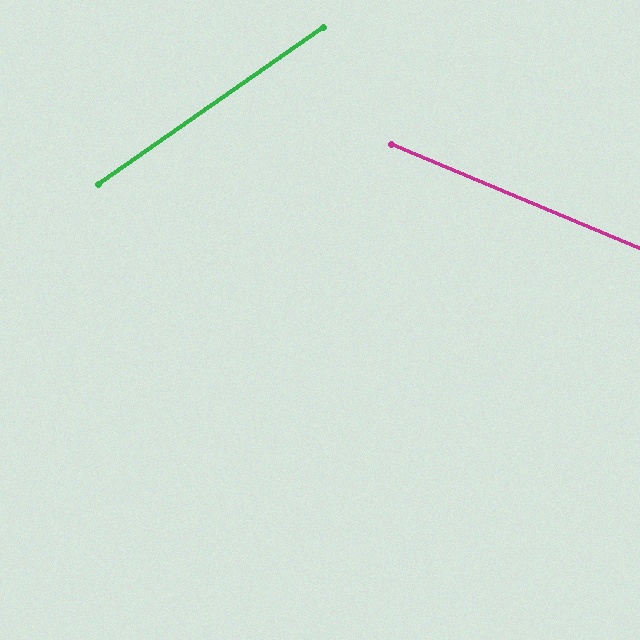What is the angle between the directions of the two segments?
Approximately 58 degrees.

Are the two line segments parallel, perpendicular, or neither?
Neither parallel nor perpendicular — they differ by about 58°.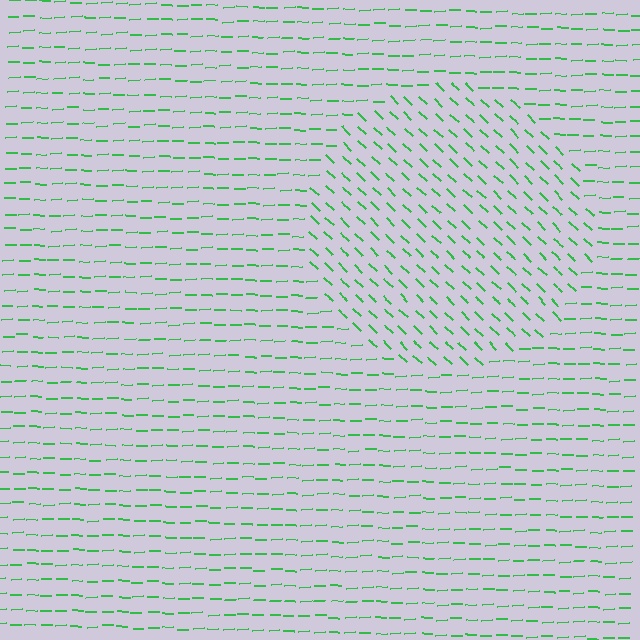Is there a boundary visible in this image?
Yes, there is a texture boundary formed by a change in line orientation.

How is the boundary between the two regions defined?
The boundary is defined purely by a change in line orientation (approximately 45 degrees difference). All lines are the same color and thickness.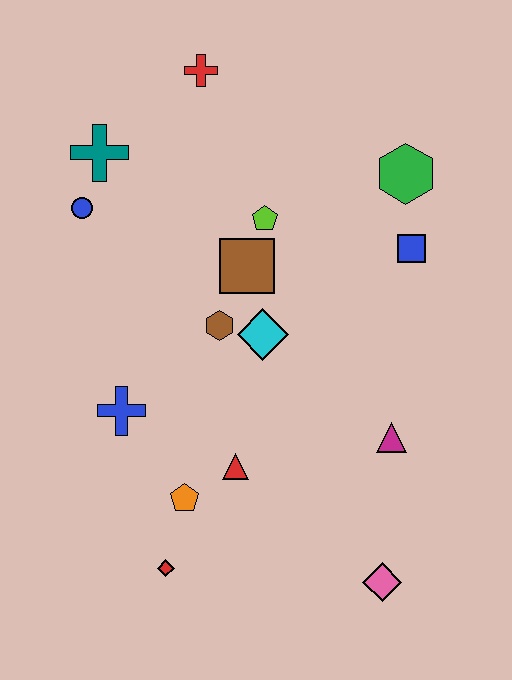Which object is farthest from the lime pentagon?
The pink diamond is farthest from the lime pentagon.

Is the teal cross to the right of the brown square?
No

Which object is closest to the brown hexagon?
The cyan diamond is closest to the brown hexagon.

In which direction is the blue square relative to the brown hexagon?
The blue square is to the right of the brown hexagon.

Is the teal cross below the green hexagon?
No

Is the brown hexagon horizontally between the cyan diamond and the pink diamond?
No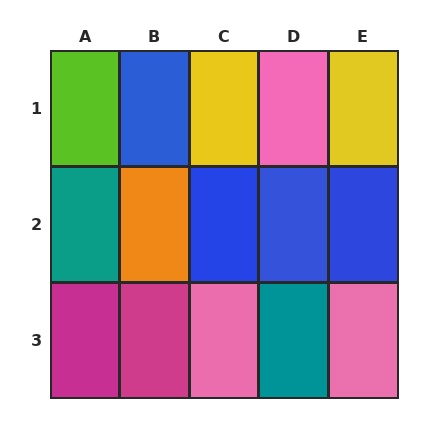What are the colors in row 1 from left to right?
Lime, blue, yellow, pink, yellow.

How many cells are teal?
2 cells are teal.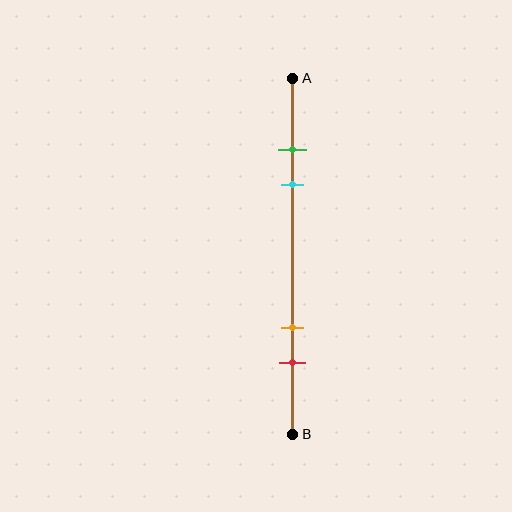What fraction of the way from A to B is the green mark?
The green mark is approximately 20% (0.2) of the way from A to B.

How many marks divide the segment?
There are 4 marks dividing the segment.